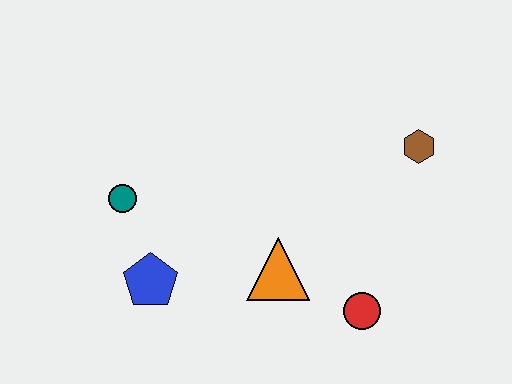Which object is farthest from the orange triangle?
The brown hexagon is farthest from the orange triangle.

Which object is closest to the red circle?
The orange triangle is closest to the red circle.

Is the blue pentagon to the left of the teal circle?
No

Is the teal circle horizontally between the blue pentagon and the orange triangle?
No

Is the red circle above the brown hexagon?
No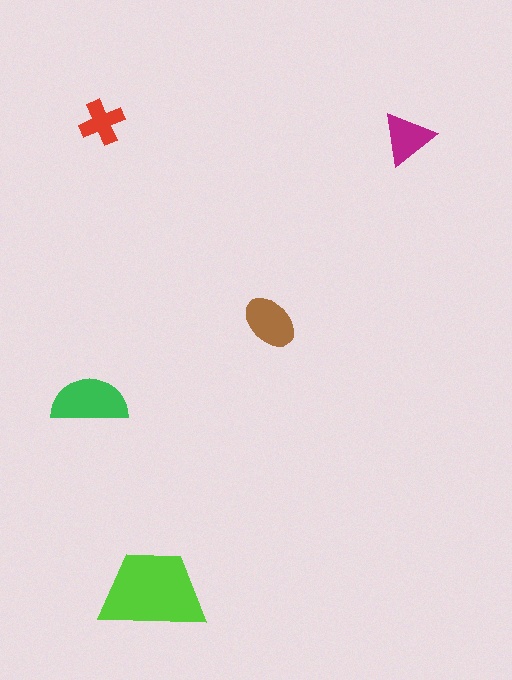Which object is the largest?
The lime trapezoid.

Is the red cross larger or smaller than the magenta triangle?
Smaller.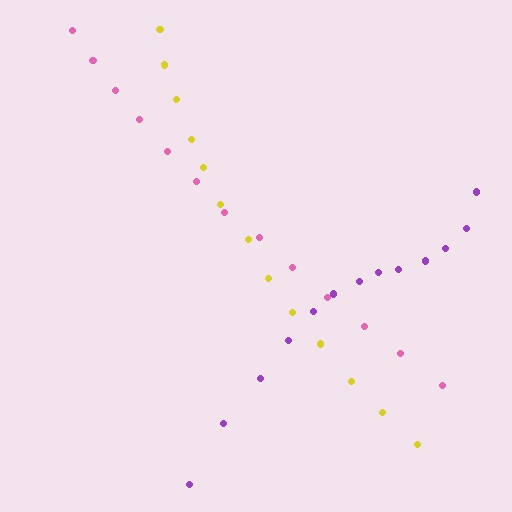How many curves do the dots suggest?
There are 3 distinct paths.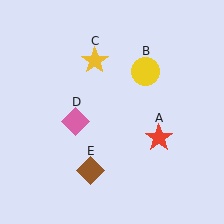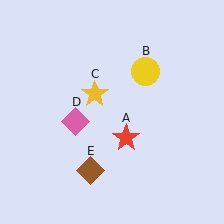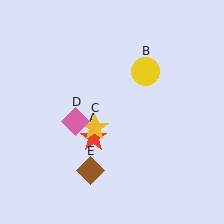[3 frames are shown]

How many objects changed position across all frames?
2 objects changed position: red star (object A), yellow star (object C).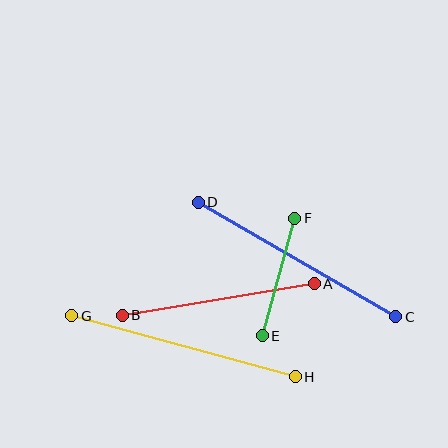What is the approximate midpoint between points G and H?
The midpoint is at approximately (183, 346) pixels.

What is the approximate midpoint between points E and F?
The midpoint is at approximately (278, 277) pixels.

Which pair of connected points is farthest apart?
Points G and H are farthest apart.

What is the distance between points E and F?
The distance is approximately 122 pixels.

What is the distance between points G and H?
The distance is approximately 232 pixels.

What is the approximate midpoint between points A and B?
The midpoint is at approximately (218, 300) pixels.